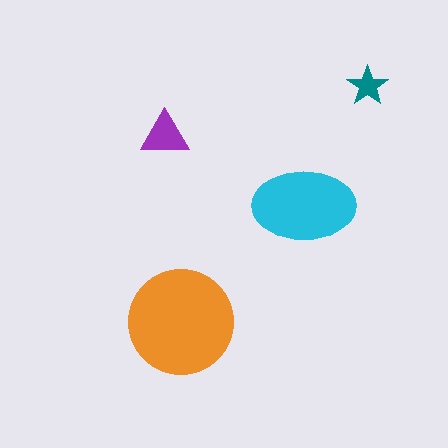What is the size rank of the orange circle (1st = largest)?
1st.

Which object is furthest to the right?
The teal star is rightmost.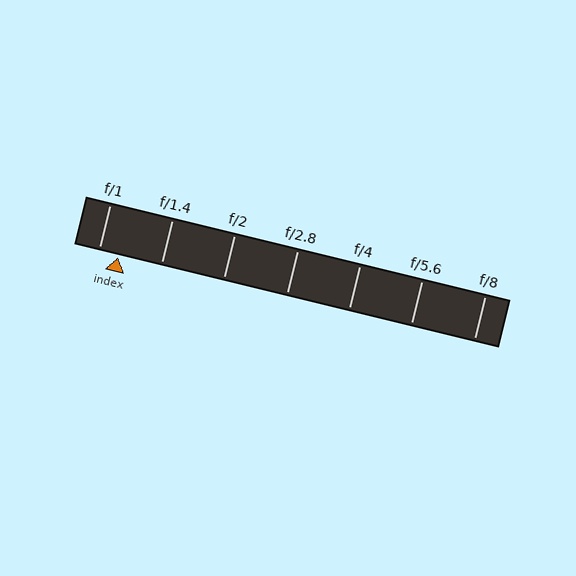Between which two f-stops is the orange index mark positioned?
The index mark is between f/1 and f/1.4.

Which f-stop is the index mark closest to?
The index mark is closest to f/1.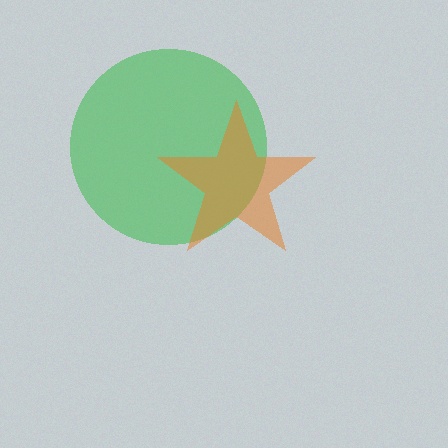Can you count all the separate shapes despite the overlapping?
Yes, there are 2 separate shapes.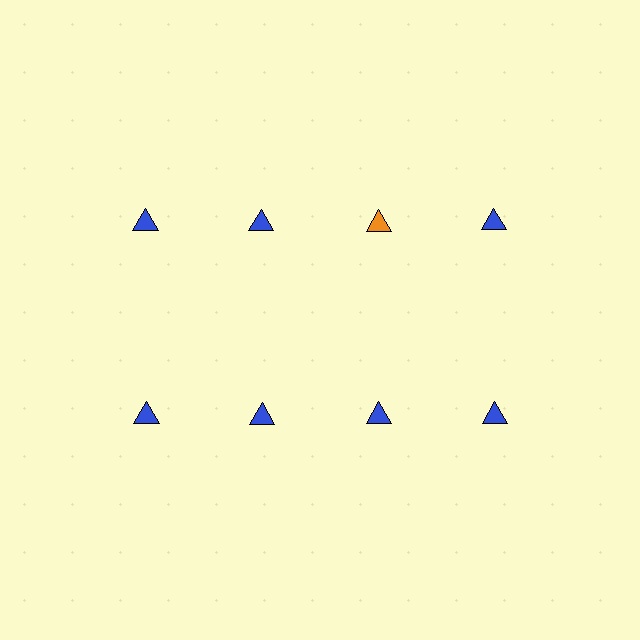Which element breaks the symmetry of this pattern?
The orange triangle in the top row, center column breaks the symmetry. All other shapes are blue triangles.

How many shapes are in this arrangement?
There are 8 shapes arranged in a grid pattern.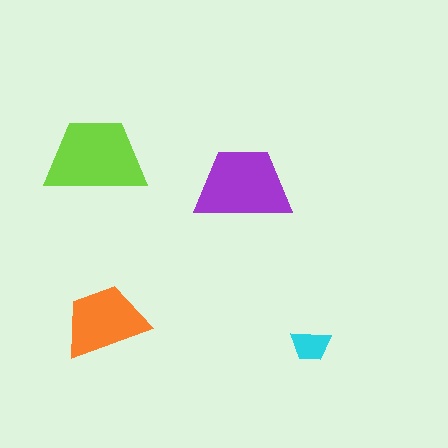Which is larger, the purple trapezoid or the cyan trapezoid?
The purple one.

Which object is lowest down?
The cyan trapezoid is bottommost.